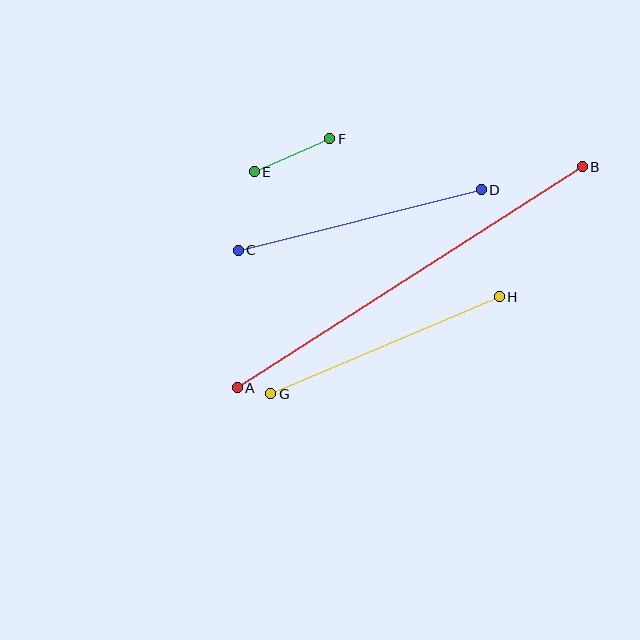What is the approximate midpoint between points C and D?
The midpoint is at approximately (360, 220) pixels.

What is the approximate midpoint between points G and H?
The midpoint is at approximately (385, 345) pixels.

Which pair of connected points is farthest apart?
Points A and B are farthest apart.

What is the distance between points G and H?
The distance is approximately 249 pixels.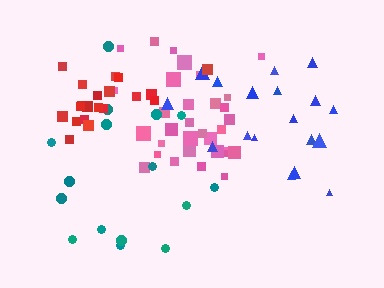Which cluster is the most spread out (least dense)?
Teal.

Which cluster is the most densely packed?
Red.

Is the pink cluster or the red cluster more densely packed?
Red.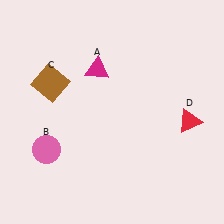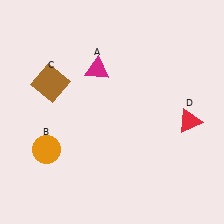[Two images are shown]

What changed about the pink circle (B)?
In Image 1, B is pink. In Image 2, it changed to orange.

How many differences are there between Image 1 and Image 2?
There is 1 difference between the two images.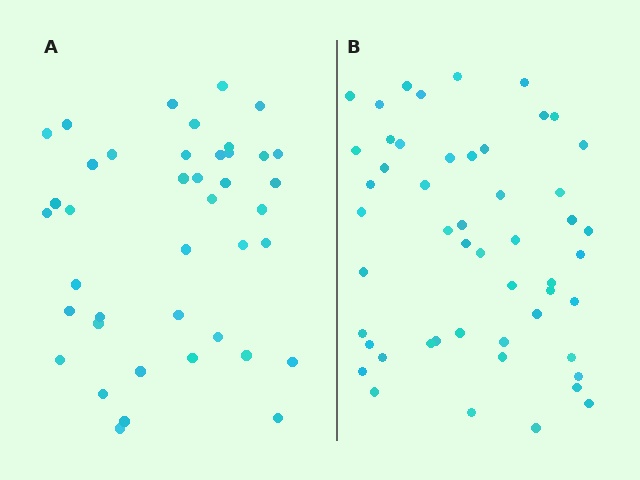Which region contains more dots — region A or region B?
Region B (the right region) has more dots.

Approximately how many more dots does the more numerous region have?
Region B has roughly 10 or so more dots than region A.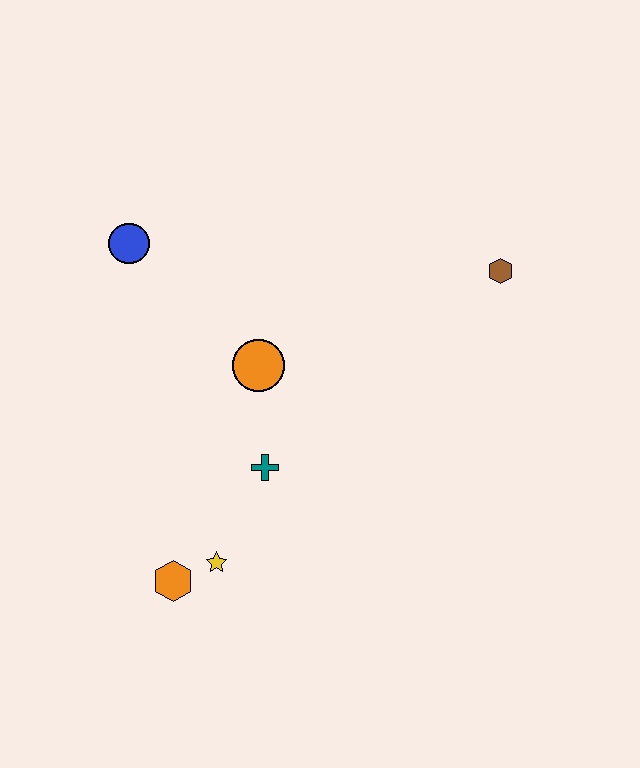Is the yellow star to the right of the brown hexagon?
No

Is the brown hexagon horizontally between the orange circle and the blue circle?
No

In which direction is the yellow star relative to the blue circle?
The yellow star is below the blue circle.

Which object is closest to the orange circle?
The teal cross is closest to the orange circle.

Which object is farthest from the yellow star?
The brown hexagon is farthest from the yellow star.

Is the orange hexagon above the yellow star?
No